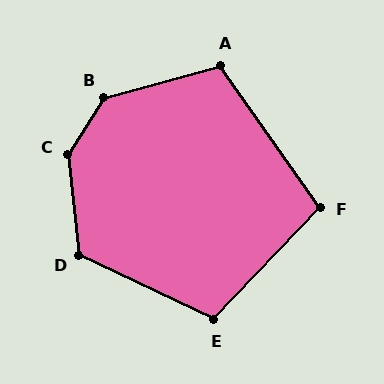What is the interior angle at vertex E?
Approximately 108 degrees (obtuse).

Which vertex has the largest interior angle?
C, at approximately 142 degrees.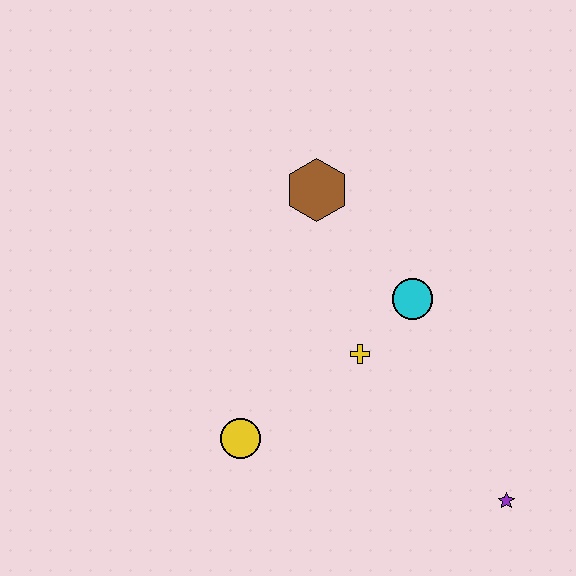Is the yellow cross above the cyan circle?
No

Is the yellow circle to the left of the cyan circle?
Yes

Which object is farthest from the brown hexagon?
The purple star is farthest from the brown hexagon.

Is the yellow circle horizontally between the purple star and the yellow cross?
No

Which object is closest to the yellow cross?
The cyan circle is closest to the yellow cross.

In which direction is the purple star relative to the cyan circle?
The purple star is below the cyan circle.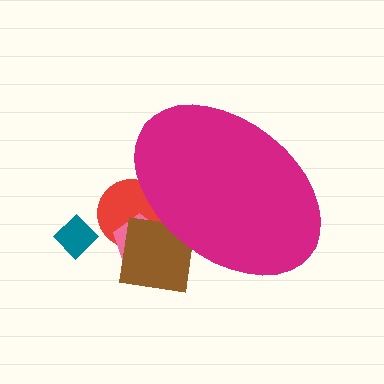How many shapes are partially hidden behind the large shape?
3 shapes are partially hidden.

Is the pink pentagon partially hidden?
Yes, the pink pentagon is partially hidden behind the magenta ellipse.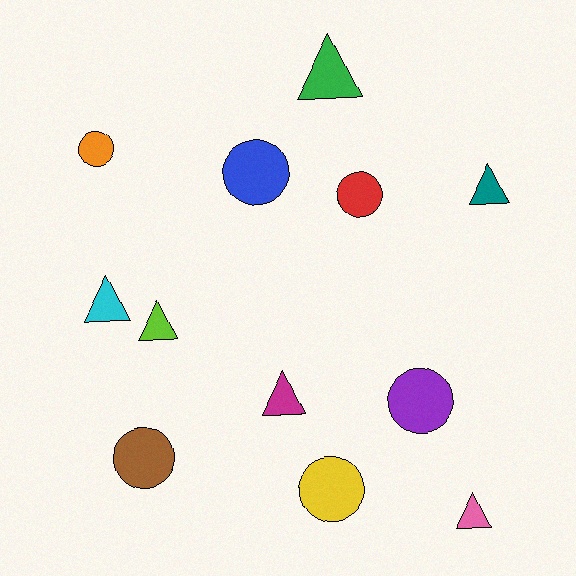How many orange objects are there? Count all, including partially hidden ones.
There is 1 orange object.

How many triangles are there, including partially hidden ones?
There are 6 triangles.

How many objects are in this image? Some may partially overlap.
There are 12 objects.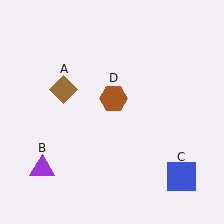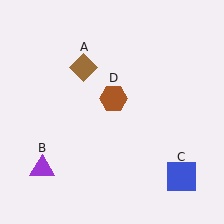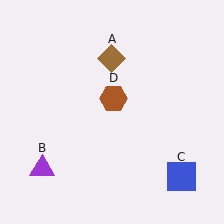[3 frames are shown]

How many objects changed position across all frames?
1 object changed position: brown diamond (object A).